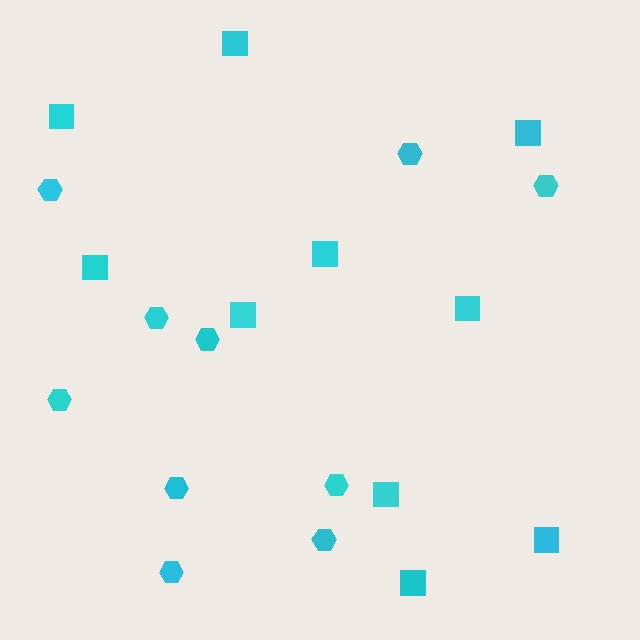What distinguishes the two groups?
There are 2 groups: one group of hexagons (10) and one group of squares (10).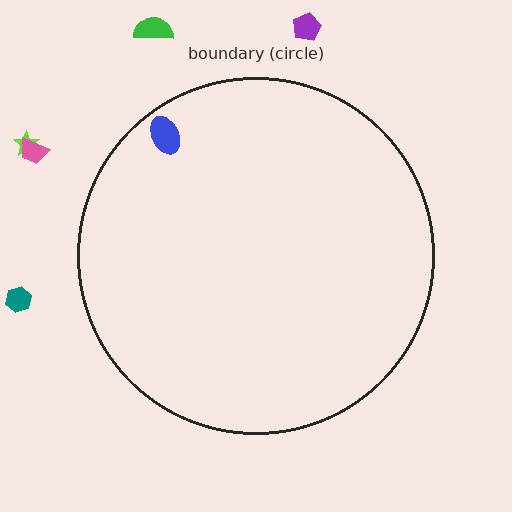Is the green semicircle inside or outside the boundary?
Outside.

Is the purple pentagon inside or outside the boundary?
Outside.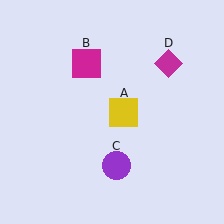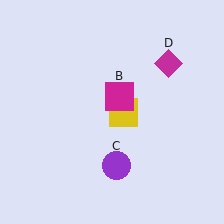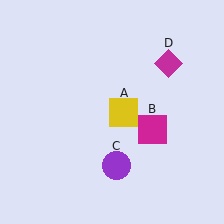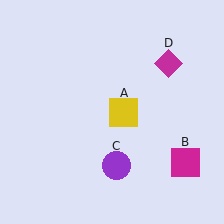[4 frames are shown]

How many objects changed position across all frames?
1 object changed position: magenta square (object B).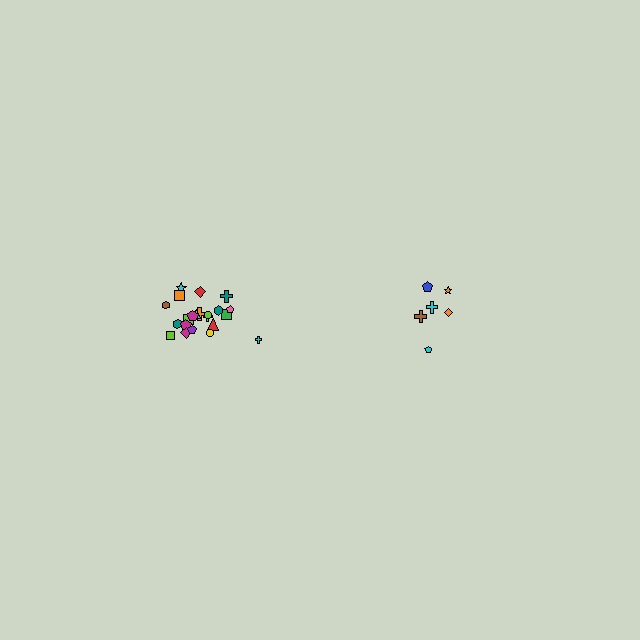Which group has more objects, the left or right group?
The left group.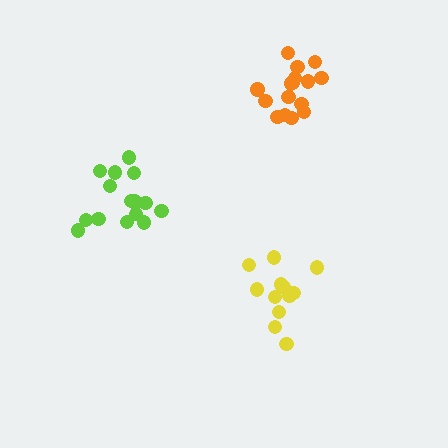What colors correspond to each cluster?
The clusters are colored: yellow, lime, orange.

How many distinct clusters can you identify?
There are 3 distinct clusters.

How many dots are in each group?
Group 1: 12 dots, Group 2: 16 dots, Group 3: 16 dots (44 total).